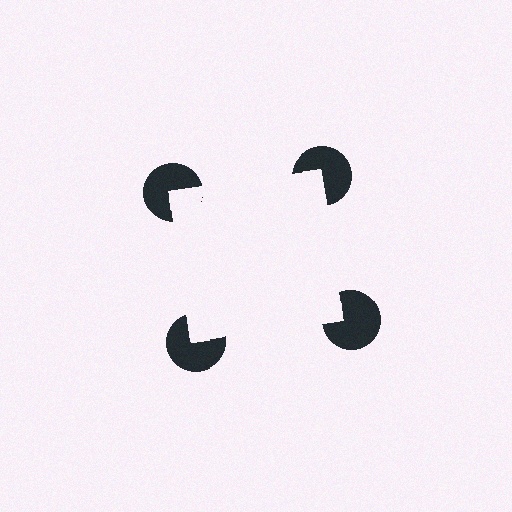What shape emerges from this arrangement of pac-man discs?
An illusory square — its edges are inferred from the aligned wedge cuts in the pac-man discs, not physically drawn.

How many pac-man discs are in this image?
There are 4 — one at each vertex of the illusory square.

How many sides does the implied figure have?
4 sides.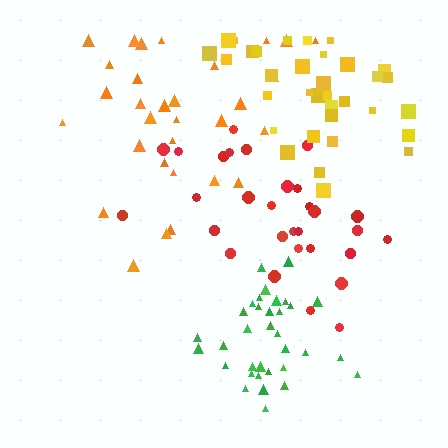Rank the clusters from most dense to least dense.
green, yellow, red, orange.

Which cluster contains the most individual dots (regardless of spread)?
Yellow (34).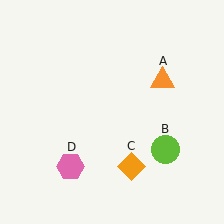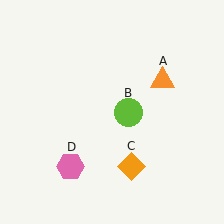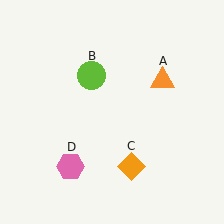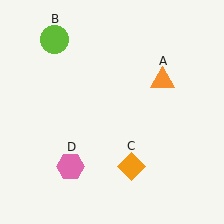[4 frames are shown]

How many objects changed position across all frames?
1 object changed position: lime circle (object B).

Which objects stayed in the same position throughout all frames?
Orange triangle (object A) and orange diamond (object C) and pink hexagon (object D) remained stationary.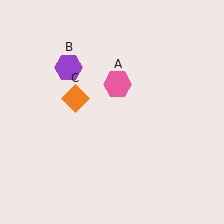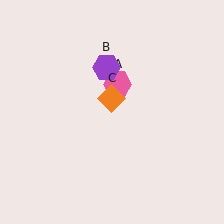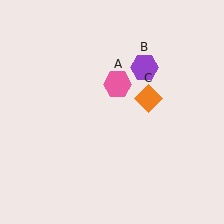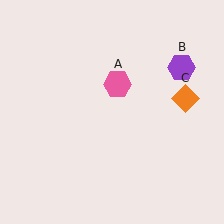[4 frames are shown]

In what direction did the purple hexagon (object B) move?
The purple hexagon (object B) moved right.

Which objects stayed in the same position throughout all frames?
Pink hexagon (object A) remained stationary.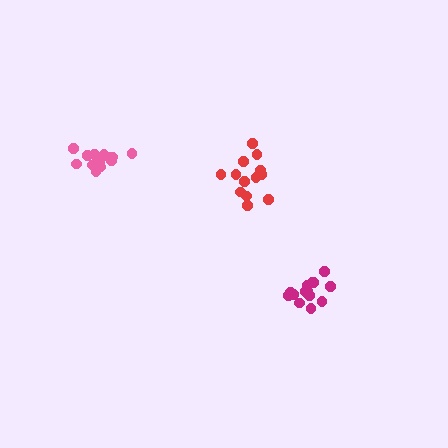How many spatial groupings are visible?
There are 3 spatial groupings.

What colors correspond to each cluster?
The clusters are colored: red, magenta, pink.